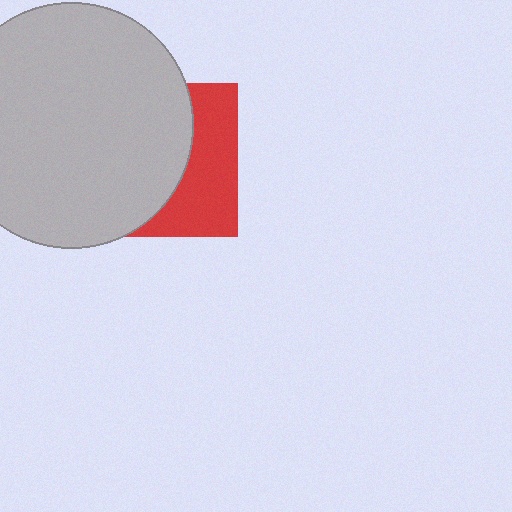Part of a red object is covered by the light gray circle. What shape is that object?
It is a square.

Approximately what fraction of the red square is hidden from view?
Roughly 62% of the red square is hidden behind the light gray circle.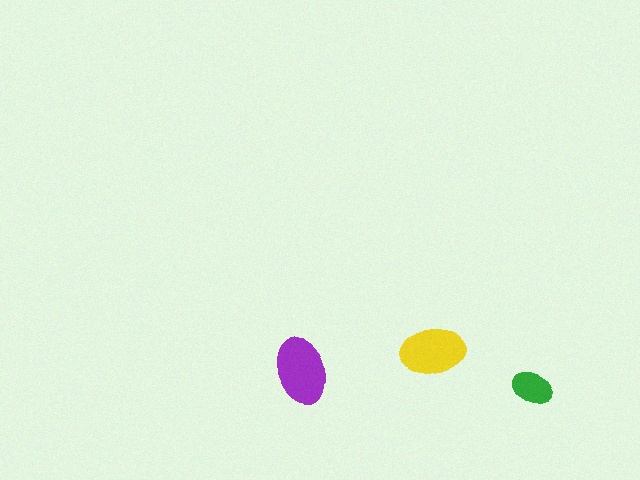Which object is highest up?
The yellow ellipse is topmost.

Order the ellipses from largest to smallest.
the purple one, the yellow one, the green one.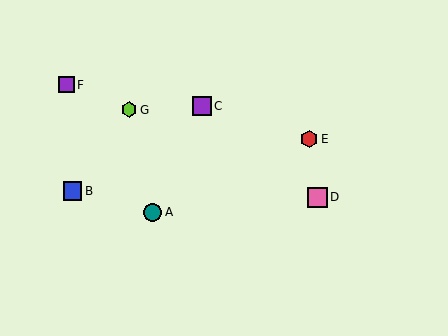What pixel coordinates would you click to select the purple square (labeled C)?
Click at (202, 106) to select the purple square C.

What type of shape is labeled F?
Shape F is a purple square.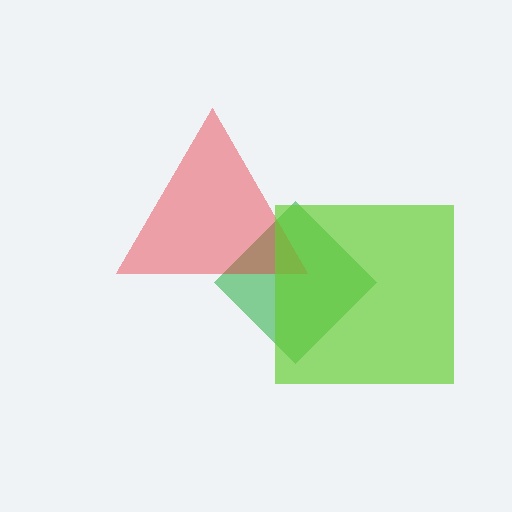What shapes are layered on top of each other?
The layered shapes are: a green diamond, a red triangle, a lime square.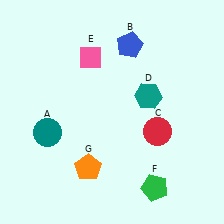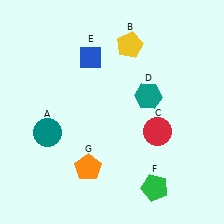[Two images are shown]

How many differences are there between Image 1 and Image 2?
There are 2 differences between the two images.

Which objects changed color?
B changed from blue to yellow. E changed from pink to blue.